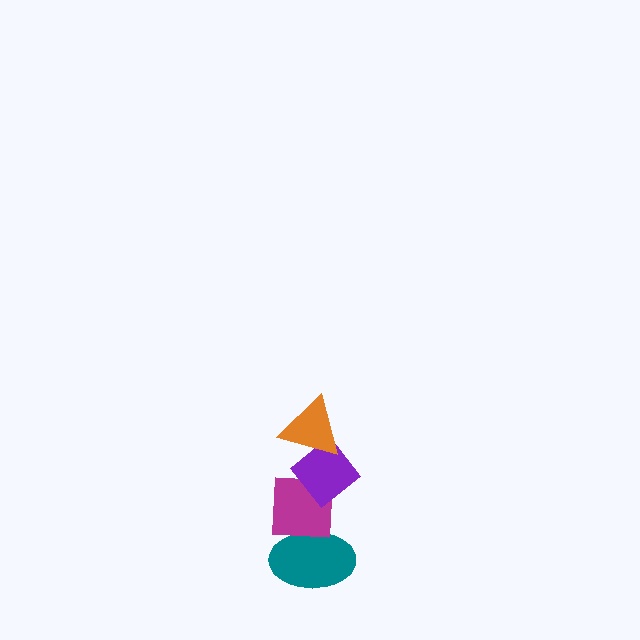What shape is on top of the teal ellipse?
The magenta square is on top of the teal ellipse.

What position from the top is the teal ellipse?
The teal ellipse is 4th from the top.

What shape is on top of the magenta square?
The purple diamond is on top of the magenta square.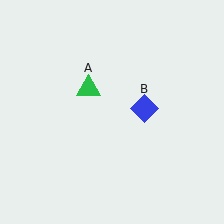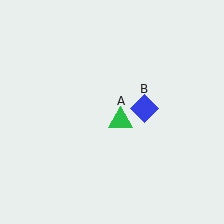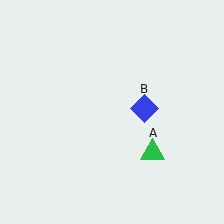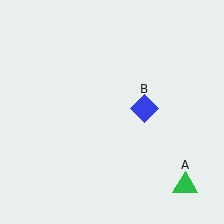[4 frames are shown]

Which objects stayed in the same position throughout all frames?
Blue diamond (object B) remained stationary.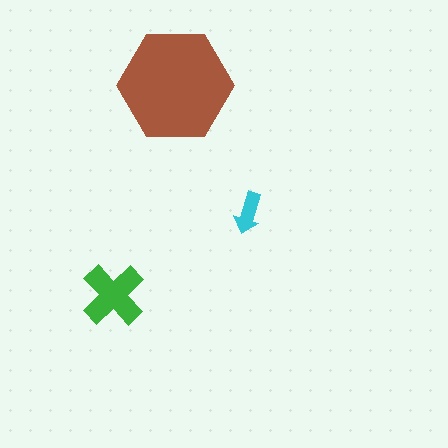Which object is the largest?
The brown hexagon.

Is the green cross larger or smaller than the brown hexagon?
Smaller.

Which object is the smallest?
The cyan arrow.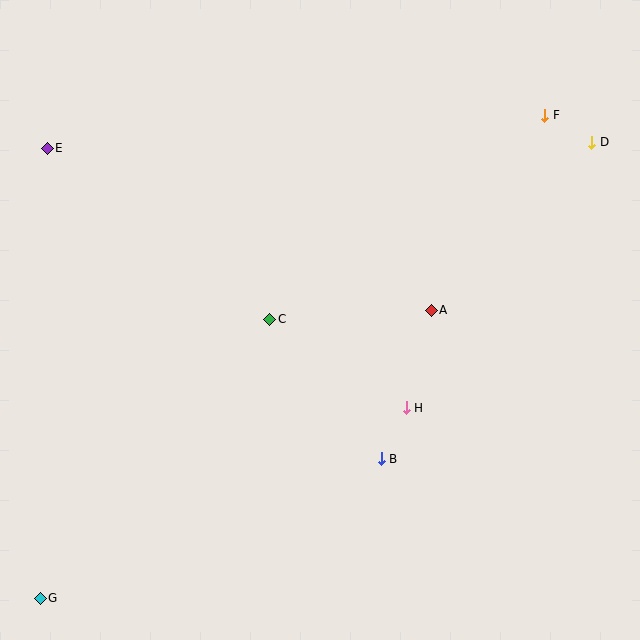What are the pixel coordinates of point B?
Point B is at (381, 459).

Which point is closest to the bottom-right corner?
Point B is closest to the bottom-right corner.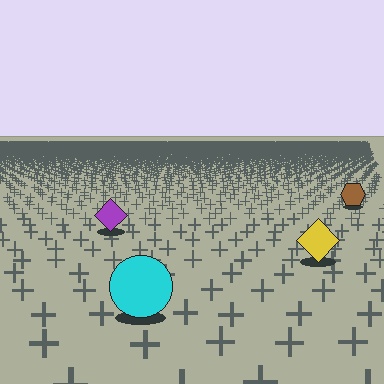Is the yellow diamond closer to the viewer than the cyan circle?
No. The cyan circle is closer — you can tell from the texture gradient: the ground texture is coarser near it.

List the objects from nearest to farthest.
From nearest to farthest: the cyan circle, the yellow diamond, the purple diamond, the brown hexagon.